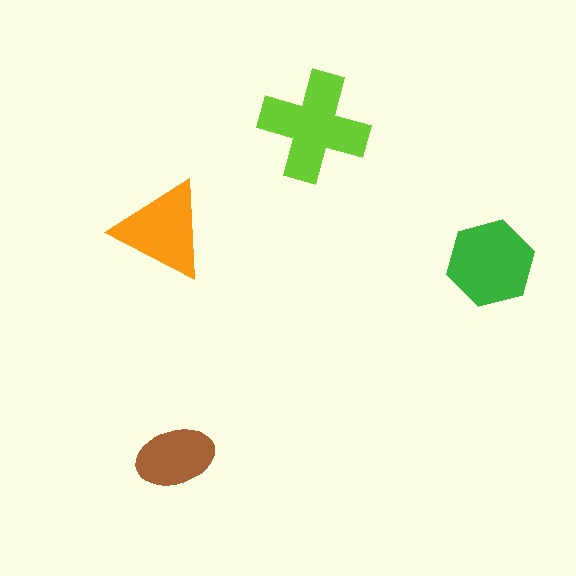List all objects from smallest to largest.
The brown ellipse, the orange triangle, the green hexagon, the lime cross.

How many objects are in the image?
There are 4 objects in the image.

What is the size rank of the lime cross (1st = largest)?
1st.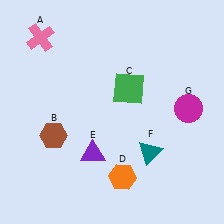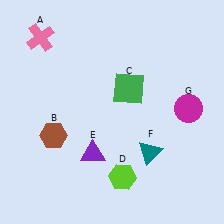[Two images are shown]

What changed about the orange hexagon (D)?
In Image 1, D is orange. In Image 2, it changed to lime.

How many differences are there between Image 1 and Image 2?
There is 1 difference between the two images.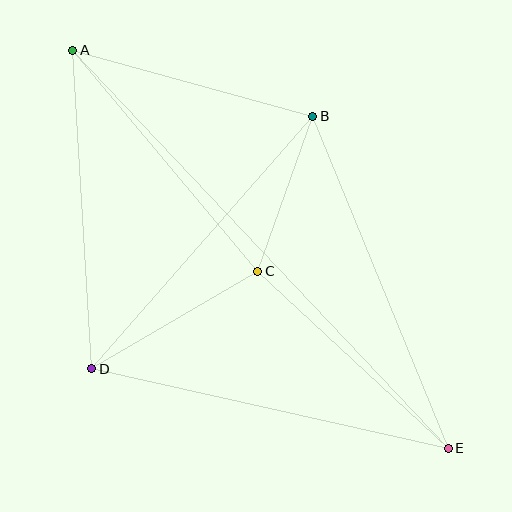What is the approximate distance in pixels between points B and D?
The distance between B and D is approximately 336 pixels.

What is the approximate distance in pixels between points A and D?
The distance between A and D is approximately 319 pixels.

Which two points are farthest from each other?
Points A and E are farthest from each other.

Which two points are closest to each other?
Points B and C are closest to each other.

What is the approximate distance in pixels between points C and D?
The distance between C and D is approximately 192 pixels.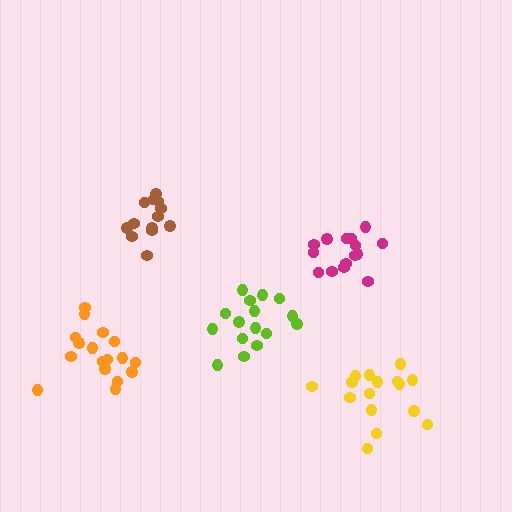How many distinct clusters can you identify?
There are 5 distinct clusters.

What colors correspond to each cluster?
The clusters are colored: lime, magenta, orange, brown, yellow.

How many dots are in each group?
Group 1: 16 dots, Group 2: 15 dots, Group 3: 17 dots, Group 4: 13 dots, Group 5: 16 dots (77 total).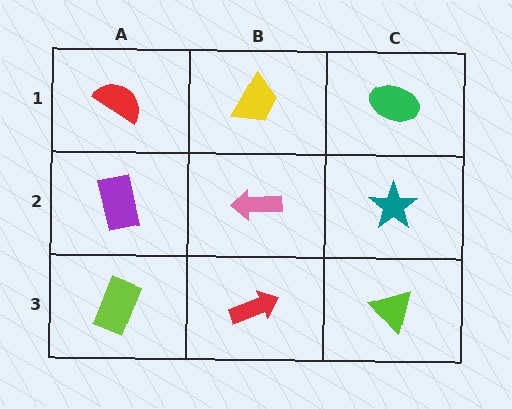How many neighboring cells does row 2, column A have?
3.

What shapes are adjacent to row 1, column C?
A teal star (row 2, column C), a yellow trapezoid (row 1, column B).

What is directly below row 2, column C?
A lime triangle.